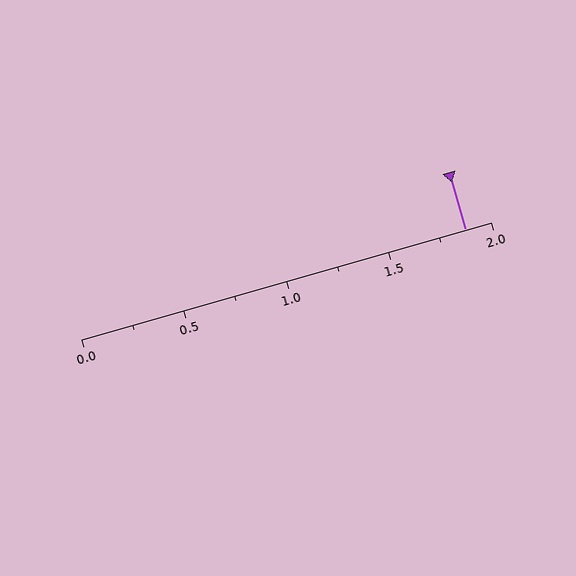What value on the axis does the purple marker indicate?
The marker indicates approximately 1.88.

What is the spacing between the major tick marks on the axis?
The major ticks are spaced 0.5 apart.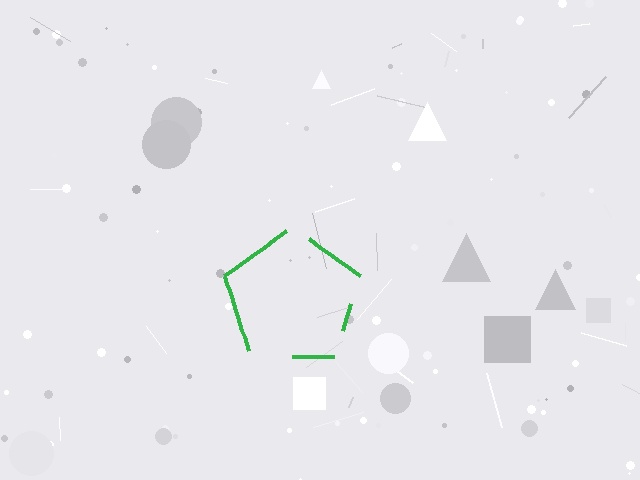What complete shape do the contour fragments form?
The contour fragments form a pentagon.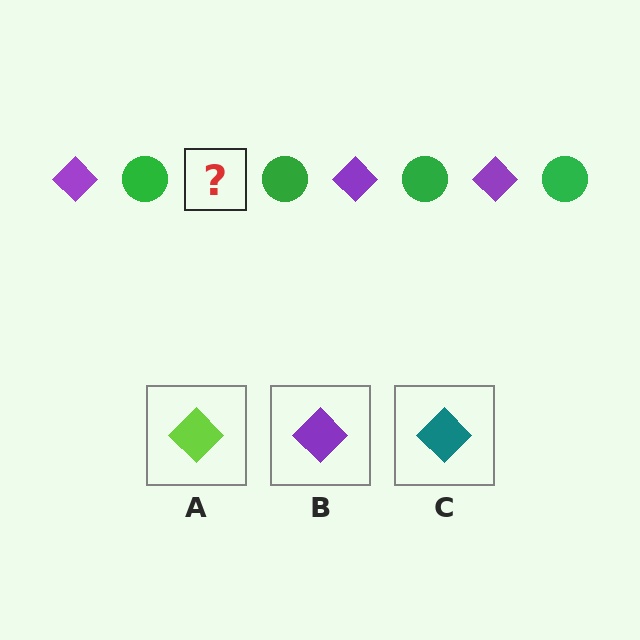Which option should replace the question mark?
Option B.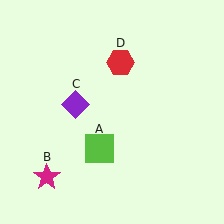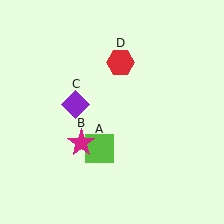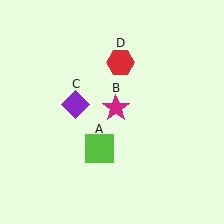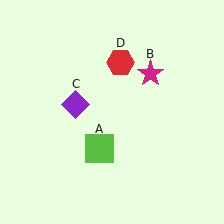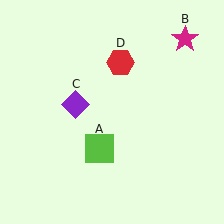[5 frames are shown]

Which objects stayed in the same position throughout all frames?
Lime square (object A) and purple diamond (object C) and red hexagon (object D) remained stationary.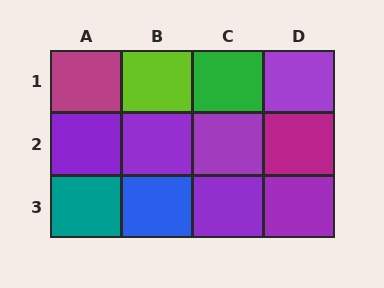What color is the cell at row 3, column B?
Blue.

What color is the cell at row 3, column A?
Teal.